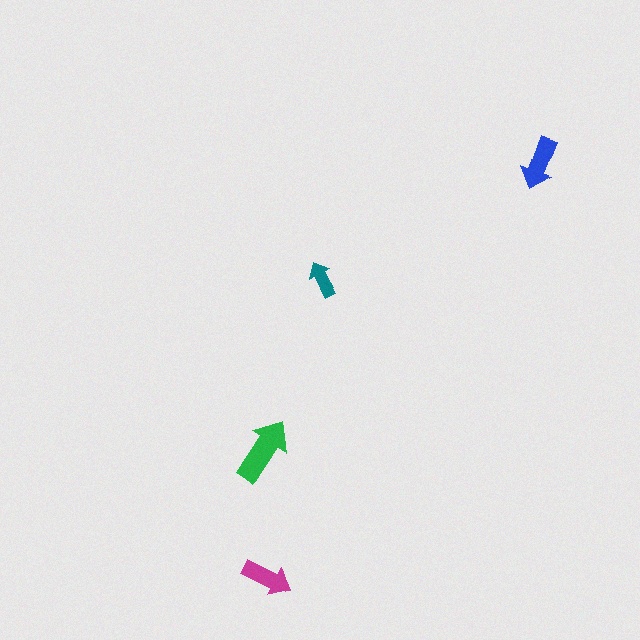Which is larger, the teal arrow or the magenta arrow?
The magenta one.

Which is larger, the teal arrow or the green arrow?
The green one.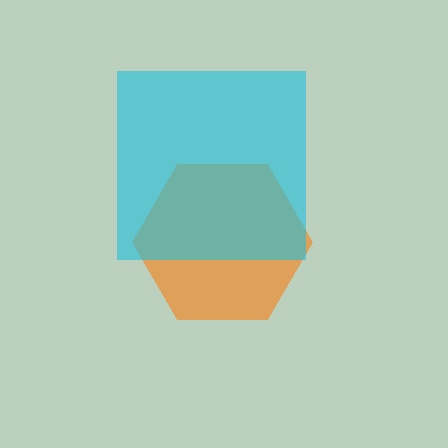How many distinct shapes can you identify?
There are 2 distinct shapes: an orange hexagon, a cyan square.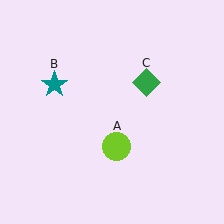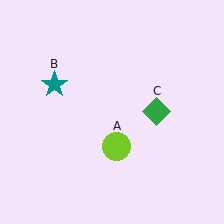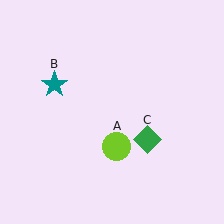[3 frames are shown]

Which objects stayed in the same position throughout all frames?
Lime circle (object A) and teal star (object B) remained stationary.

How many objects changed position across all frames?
1 object changed position: green diamond (object C).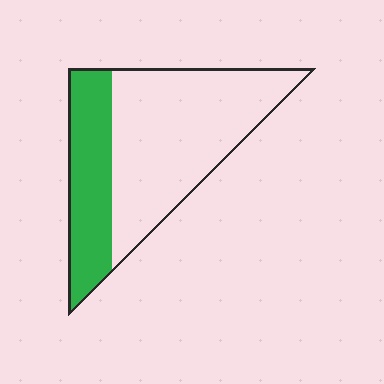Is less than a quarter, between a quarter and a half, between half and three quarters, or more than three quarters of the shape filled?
Between a quarter and a half.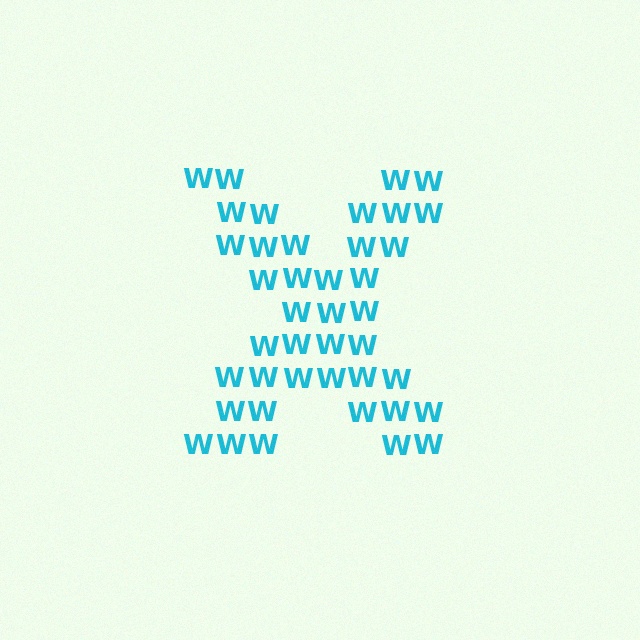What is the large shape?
The large shape is the letter X.